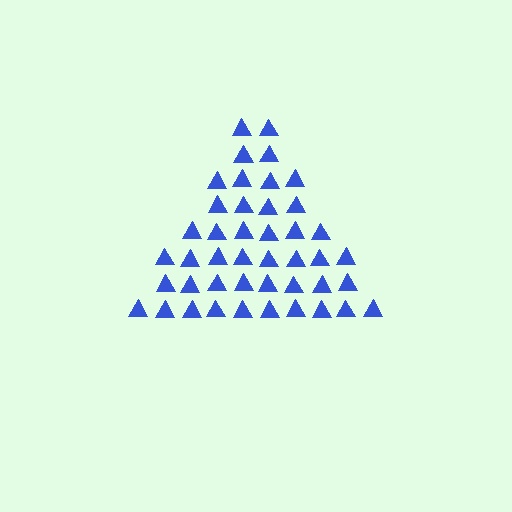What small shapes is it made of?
It is made of small triangles.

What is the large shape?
The large shape is a triangle.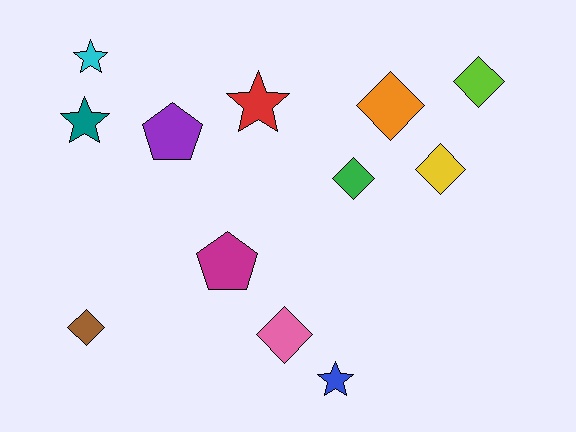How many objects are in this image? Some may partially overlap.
There are 12 objects.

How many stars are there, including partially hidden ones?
There are 4 stars.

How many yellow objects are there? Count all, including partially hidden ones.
There is 1 yellow object.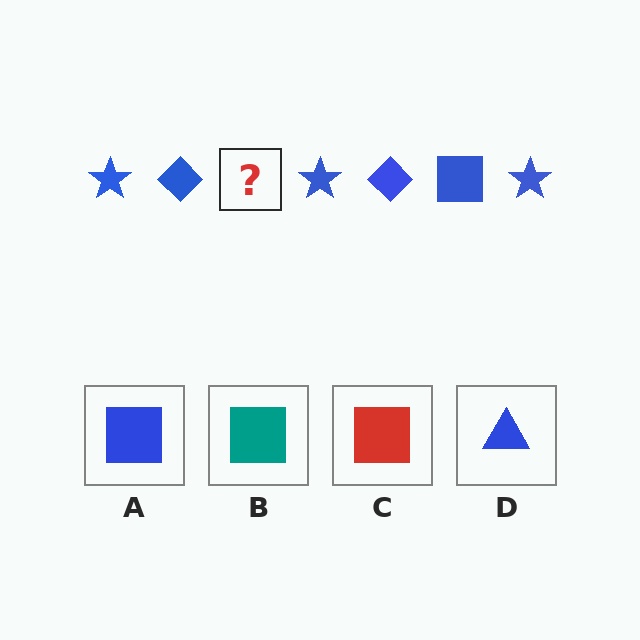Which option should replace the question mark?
Option A.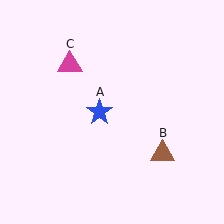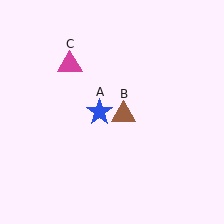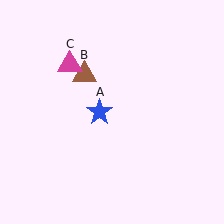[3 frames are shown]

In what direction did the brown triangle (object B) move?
The brown triangle (object B) moved up and to the left.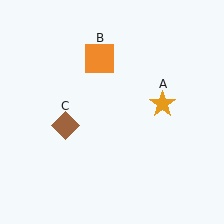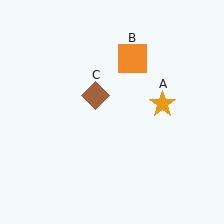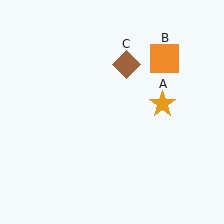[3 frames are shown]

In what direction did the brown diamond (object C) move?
The brown diamond (object C) moved up and to the right.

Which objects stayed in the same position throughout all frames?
Orange star (object A) remained stationary.